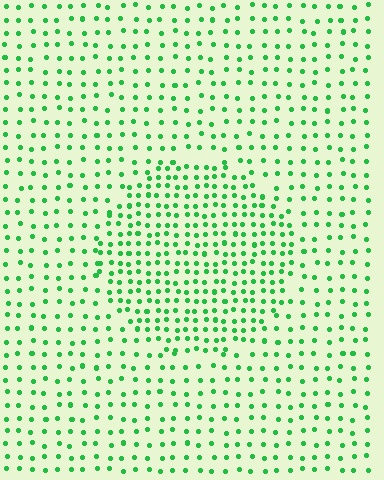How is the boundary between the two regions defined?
The boundary is defined by a change in element density (approximately 1.8x ratio). All elements are the same color, size, and shape.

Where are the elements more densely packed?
The elements are more densely packed inside the circle boundary.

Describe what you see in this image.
The image contains small green elements arranged at two different densities. A circle-shaped region is visible where the elements are more densely packed than the surrounding area.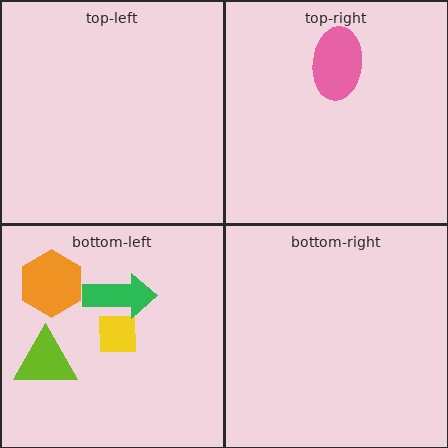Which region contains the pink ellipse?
The top-right region.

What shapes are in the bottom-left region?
The yellow square, the green arrow, the lime triangle, the orange hexagon.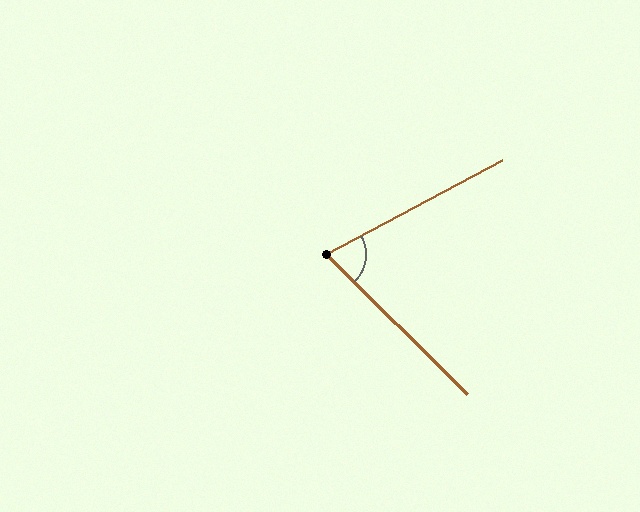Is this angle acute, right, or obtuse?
It is acute.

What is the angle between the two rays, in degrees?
Approximately 73 degrees.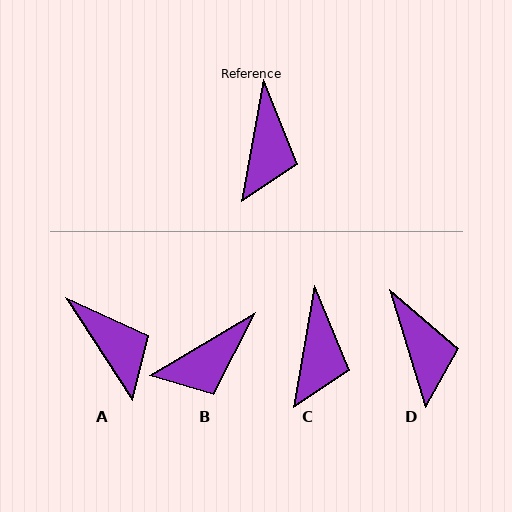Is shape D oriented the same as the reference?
No, it is off by about 27 degrees.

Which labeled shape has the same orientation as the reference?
C.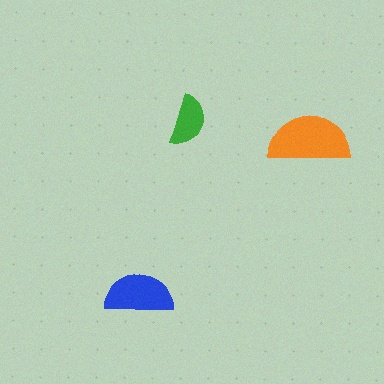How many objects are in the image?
There are 3 objects in the image.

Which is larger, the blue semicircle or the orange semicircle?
The orange one.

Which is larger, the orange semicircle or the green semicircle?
The orange one.